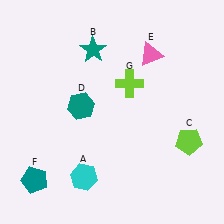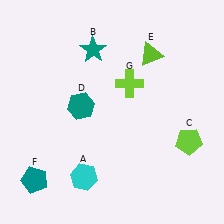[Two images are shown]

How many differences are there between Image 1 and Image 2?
There is 1 difference between the two images.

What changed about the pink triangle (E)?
In Image 1, E is pink. In Image 2, it changed to lime.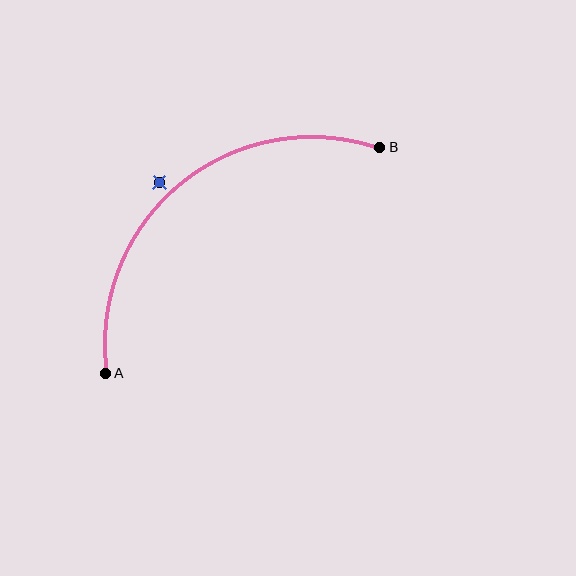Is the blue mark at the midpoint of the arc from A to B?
No — the blue mark does not lie on the arc at all. It sits slightly outside the curve.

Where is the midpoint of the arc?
The arc midpoint is the point on the curve farthest from the straight line joining A and B. It sits above and to the left of that line.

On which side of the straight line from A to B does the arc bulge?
The arc bulges above and to the left of the straight line connecting A and B.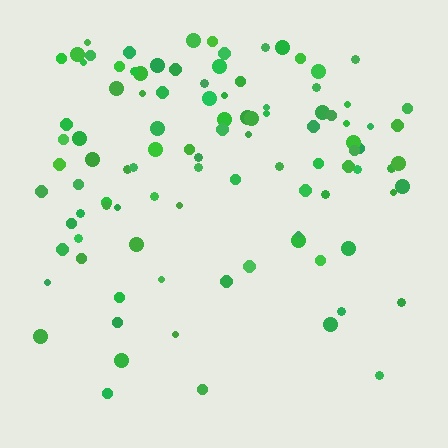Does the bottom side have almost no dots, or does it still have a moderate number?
Still a moderate number, just noticeably fewer than the top.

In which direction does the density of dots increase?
From bottom to top, with the top side densest.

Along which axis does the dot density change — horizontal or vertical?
Vertical.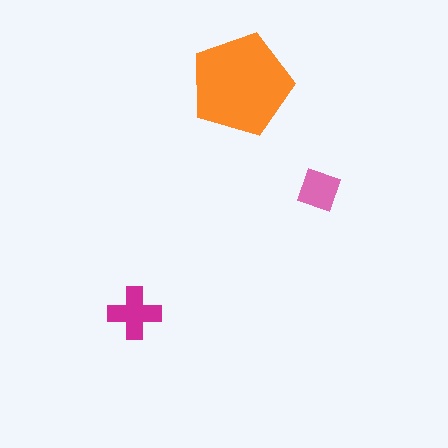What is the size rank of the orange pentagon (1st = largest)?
1st.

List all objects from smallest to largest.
The pink square, the magenta cross, the orange pentagon.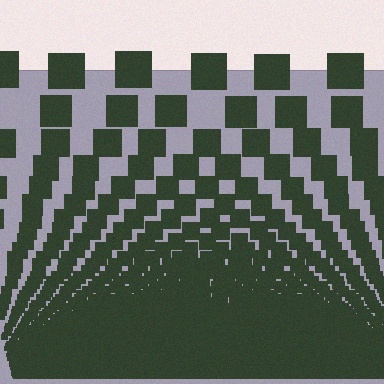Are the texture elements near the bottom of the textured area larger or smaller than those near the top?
Smaller. The gradient is inverted — elements near the bottom are smaller and denser.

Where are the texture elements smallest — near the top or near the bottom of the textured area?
Near the bottom.